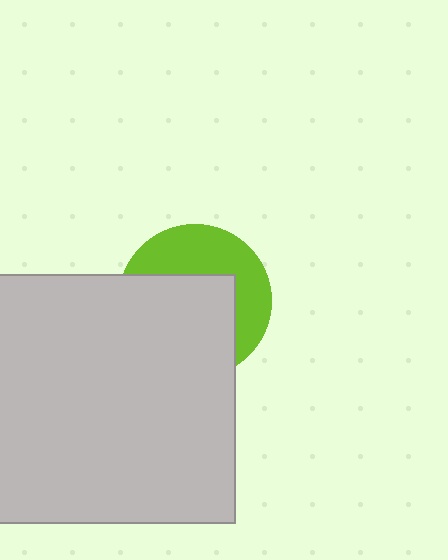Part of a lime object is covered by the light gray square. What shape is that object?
It is a circle.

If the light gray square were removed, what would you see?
You would see the complete lime circle.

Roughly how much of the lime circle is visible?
A small part of it is visible (roughly 42%).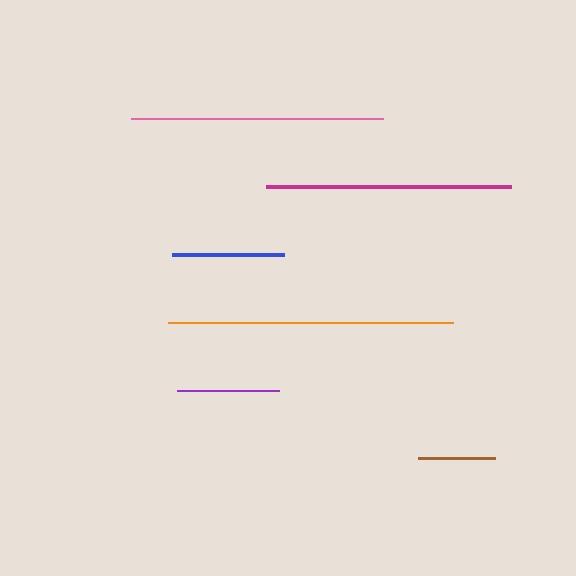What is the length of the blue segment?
The blue segment is approximately 113 pixels long.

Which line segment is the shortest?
The brown line is the shortest at approximately 77 pixels.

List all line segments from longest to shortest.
From longest to shortest: orange, pink, magenta, blue, purple, brown.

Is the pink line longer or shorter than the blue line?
The pink line is longer than the blue line.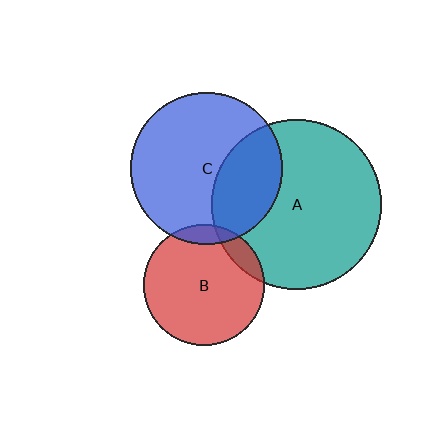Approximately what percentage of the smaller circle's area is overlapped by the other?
Approximately 30%.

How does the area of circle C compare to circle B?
Approximately 1.6 times.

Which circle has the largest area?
Circle A (teal).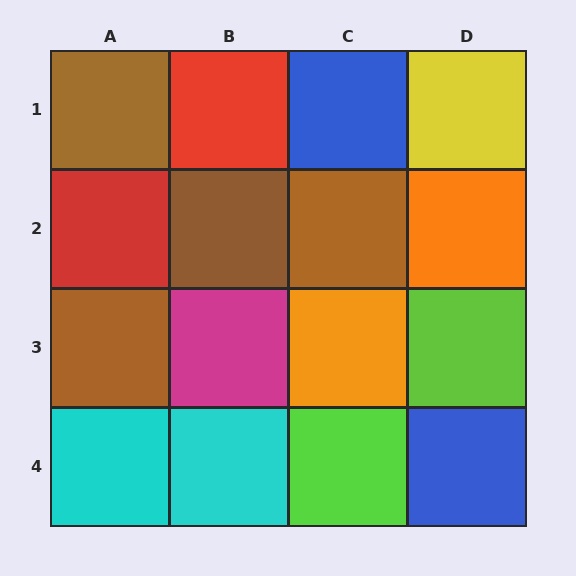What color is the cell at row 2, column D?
Orange.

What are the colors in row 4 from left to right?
Cyan, cyan, lime, blue.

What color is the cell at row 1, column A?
Brown.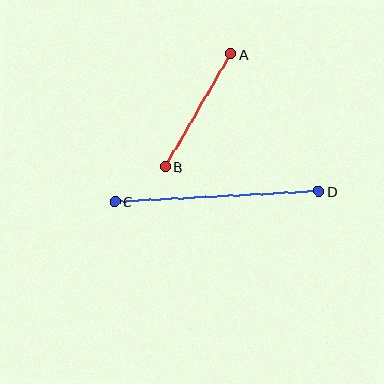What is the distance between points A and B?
The distance is approximately 130 pixels.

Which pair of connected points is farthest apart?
Points C and D are farthest apart.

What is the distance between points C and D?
The distance is approximately 204 pixels.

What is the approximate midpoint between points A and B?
The midpoint is at approximately (198, 110) pixels.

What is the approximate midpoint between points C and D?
The midpoint is at approximately (217, 196) pixels.